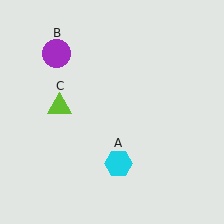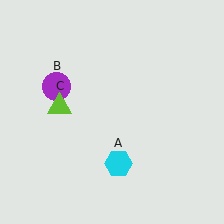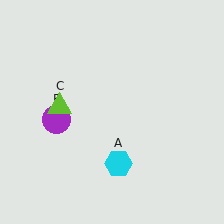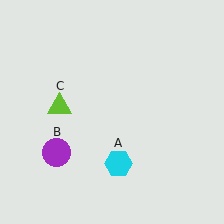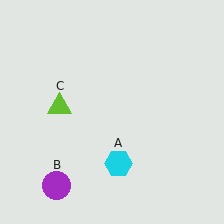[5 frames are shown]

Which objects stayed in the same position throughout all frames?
Cyan hexagon (object A) and lime triangle (object C) remained stationary.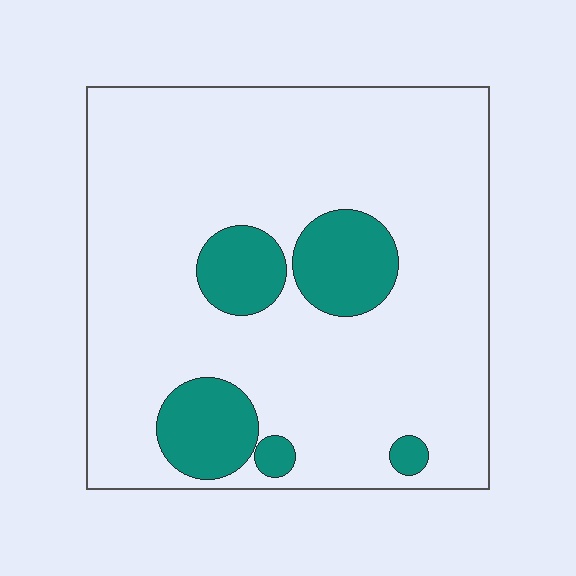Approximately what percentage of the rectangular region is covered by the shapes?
Approximately 15%.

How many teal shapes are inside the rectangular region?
5.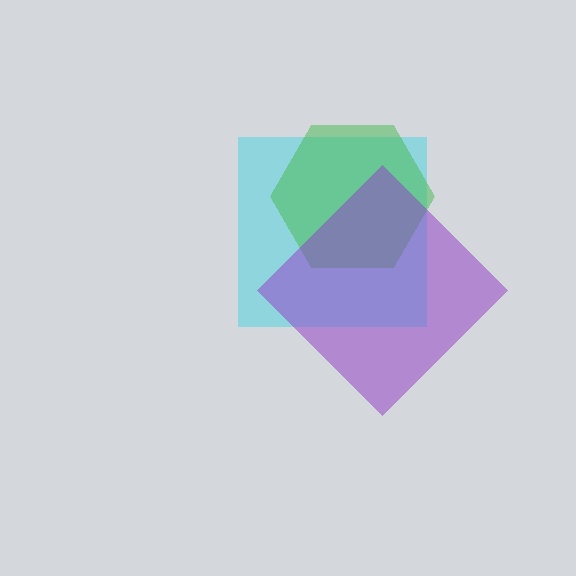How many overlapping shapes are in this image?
There are 3 overlapping shapes in the image.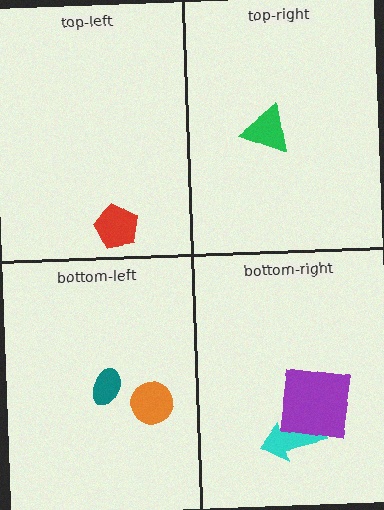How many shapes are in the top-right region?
1.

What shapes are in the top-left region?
The red pentagon.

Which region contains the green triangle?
The top-right region.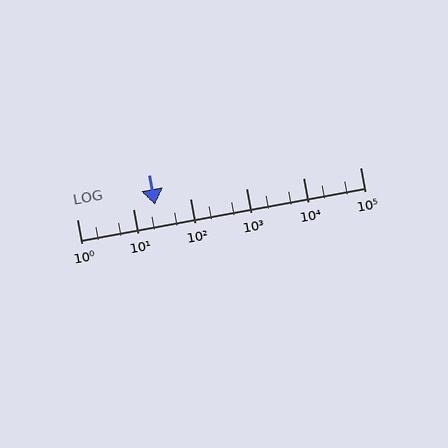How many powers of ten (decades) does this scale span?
The scale spans 5 decades, from 1 to 100000.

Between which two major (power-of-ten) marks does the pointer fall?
The pointer is between 10 and 100.